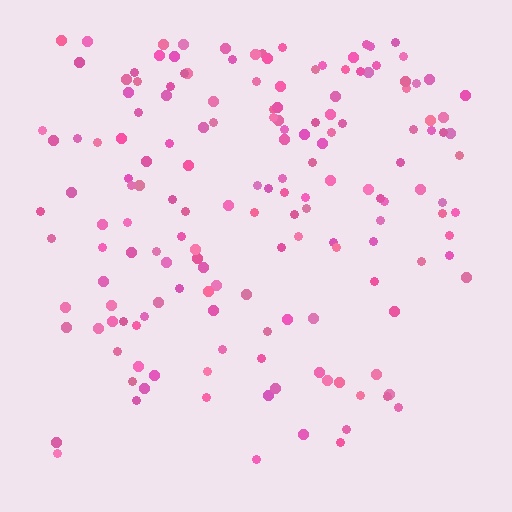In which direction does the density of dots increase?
From bottom to top, with the top side densest.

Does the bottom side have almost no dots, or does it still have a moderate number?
Still a moderate number, just noticeably fewer than the top.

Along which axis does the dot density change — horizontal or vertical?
Vertical.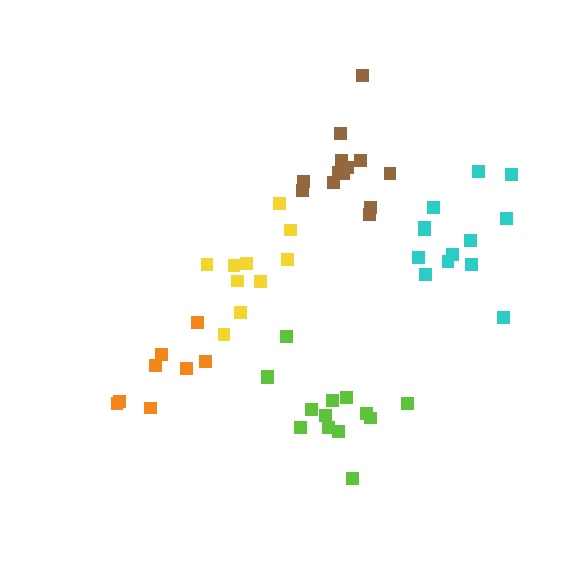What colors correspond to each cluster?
The clusters are colored: lime, orange, brown, yellow, cyan.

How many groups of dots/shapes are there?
There are 5 groups.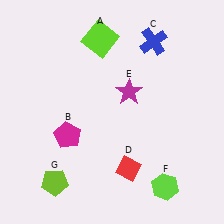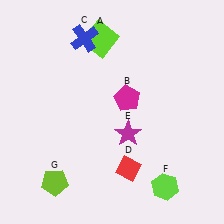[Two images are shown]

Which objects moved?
The objects that moved are: the magenta pentagon (B), the blue cross (C), the magenta star (E).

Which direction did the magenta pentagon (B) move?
The magenta pentagon (B) moved right.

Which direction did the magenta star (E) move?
The magenta star (E) moved down.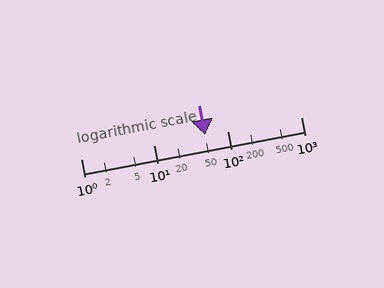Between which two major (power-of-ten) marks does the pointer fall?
The pointer is between 10 and 100.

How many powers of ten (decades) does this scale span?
The scale spans 3 decades, from 1 to 1000.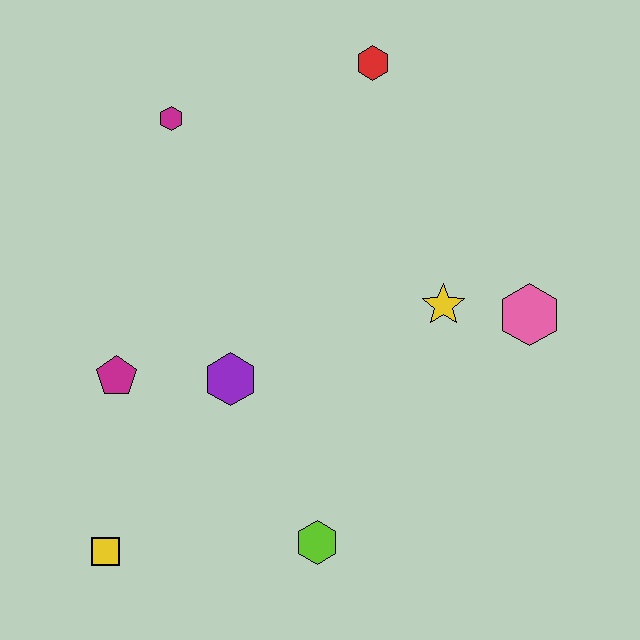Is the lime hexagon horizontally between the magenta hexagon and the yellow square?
No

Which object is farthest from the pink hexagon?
The yellow square is farthest from the pink hexagon.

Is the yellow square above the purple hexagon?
No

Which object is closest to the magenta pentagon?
The purple hexagon is closest to the magenta pentagon.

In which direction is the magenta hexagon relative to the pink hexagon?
The magenta hexagon is to the left of the pink hexagon.